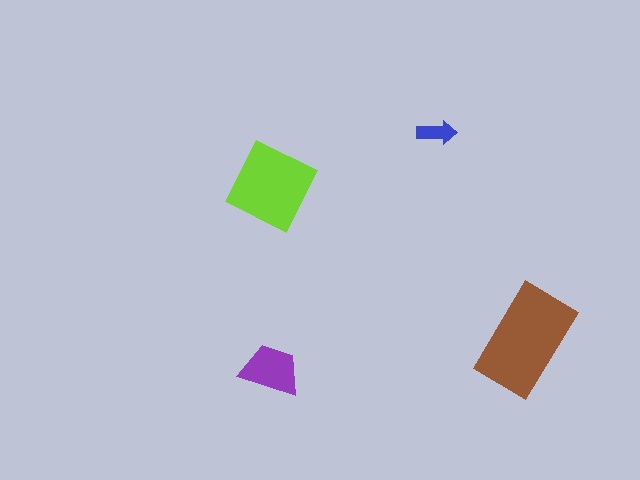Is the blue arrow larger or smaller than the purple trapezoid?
Smaller.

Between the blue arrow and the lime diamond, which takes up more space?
The lime diamond.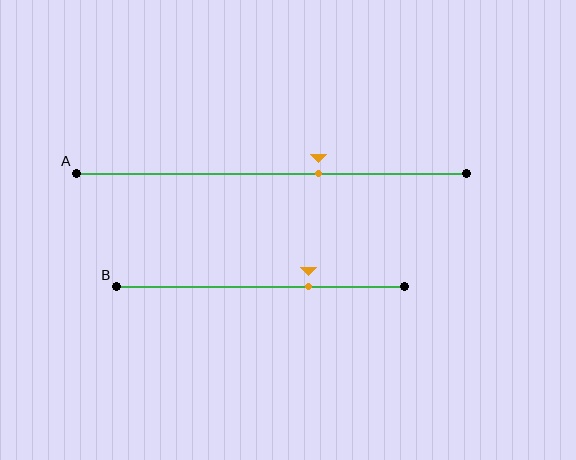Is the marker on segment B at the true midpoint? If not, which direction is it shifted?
No, the marker on segment B is shifted to the right by about 17% of the segment length.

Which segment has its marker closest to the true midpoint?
Segment A has its marker closest to the true midpoint.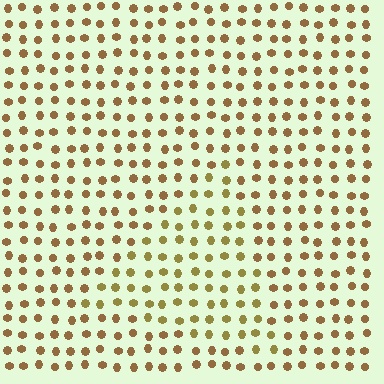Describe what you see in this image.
The image is filled with small brown elements in a uniform arrangement. A triangle-shaped region is visible where the elements are tinted to a slightly different hue, forming a subtle color boundary.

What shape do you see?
I see a triangle.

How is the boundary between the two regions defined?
The boundary is defined purely by a slight shift in hue (about 23 degrees). Spacing, size, and orientation are identical on both sides.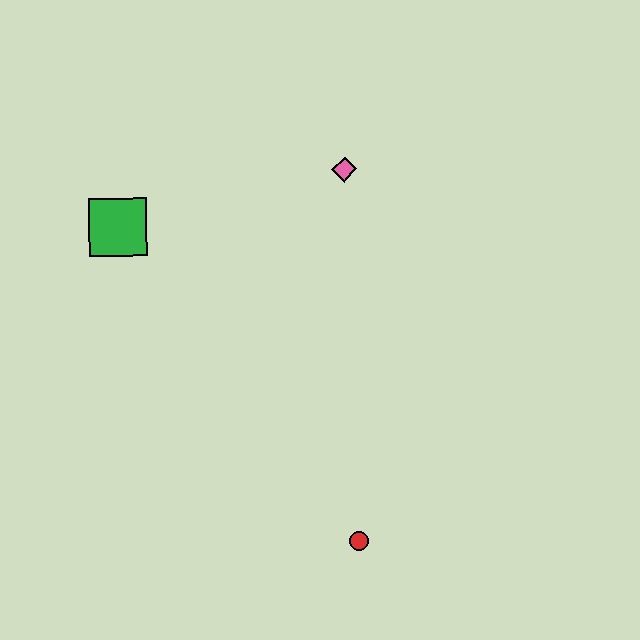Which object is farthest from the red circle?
The green square is farthest from the red circle.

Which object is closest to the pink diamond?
The green square is closest to the pink diamond.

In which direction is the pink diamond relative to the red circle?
The pink diamond is above the red circle.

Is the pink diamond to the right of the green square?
Yes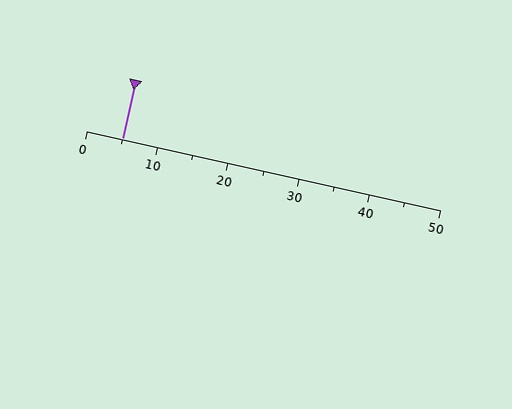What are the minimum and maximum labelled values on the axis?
The axis runs from 0 to 50.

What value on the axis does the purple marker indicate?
The marker indicates approximately 5.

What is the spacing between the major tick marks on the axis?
The major ticks are spaced 10 apart.